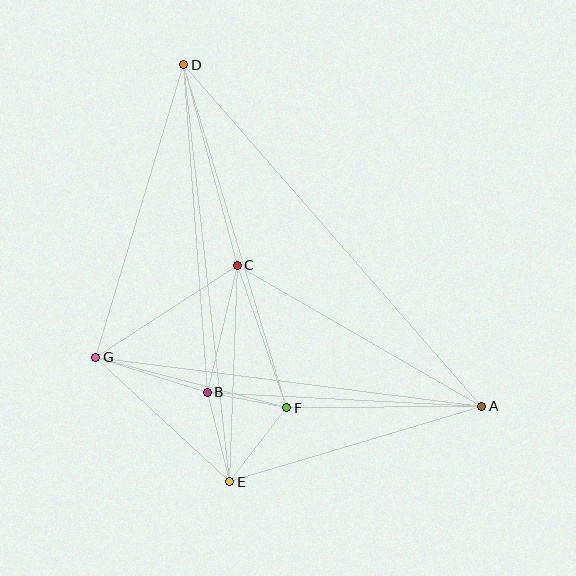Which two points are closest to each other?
Points B and F are closest to each other.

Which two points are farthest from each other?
Points A and D are farthest from each other.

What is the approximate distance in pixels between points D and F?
The distance between D and F is approximately 359 pixels.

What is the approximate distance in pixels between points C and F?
The distance between C and F is approximately 151 pixels.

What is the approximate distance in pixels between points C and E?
The distance between C and E is approximately 217 pixels.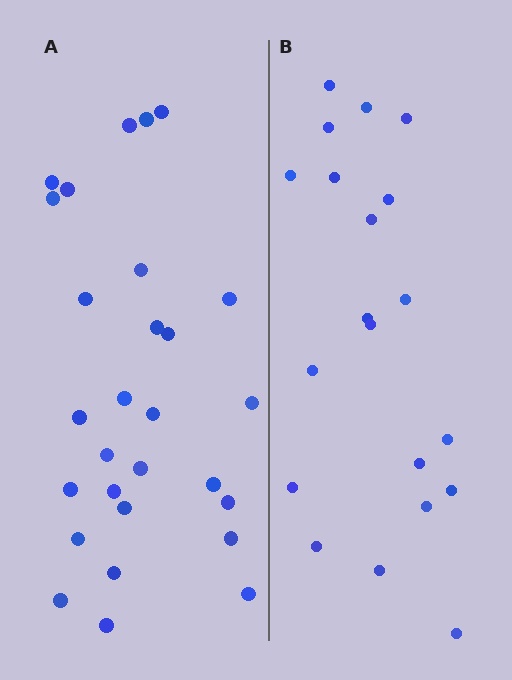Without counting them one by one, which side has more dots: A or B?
Region A (the left region) has more dots.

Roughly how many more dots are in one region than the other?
Region A has roughly 8 or so more dots than region B.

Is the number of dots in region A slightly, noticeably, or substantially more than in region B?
Region A has noticeably more, but not dramatically so. The ratio is roughly 1.4 to 1.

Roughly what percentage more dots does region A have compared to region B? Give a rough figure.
About 40% more.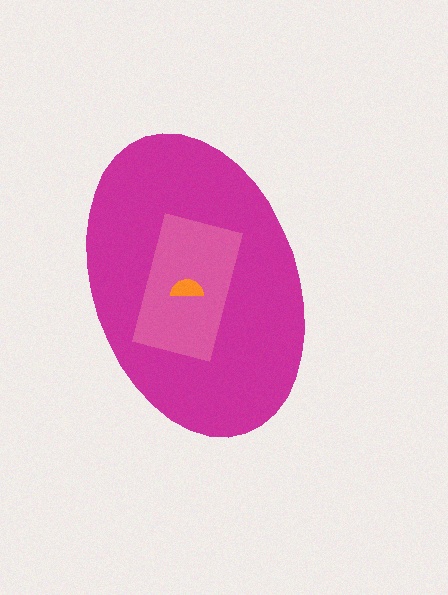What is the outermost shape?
The magenta ellipse.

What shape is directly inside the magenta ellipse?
The pink rectangle.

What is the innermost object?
The orange semicircle.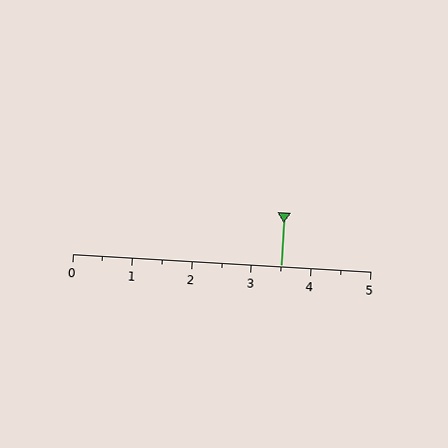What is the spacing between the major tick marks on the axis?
The major ticks are spaced 1 apart.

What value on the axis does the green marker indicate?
The marker indicates approximately 3.5.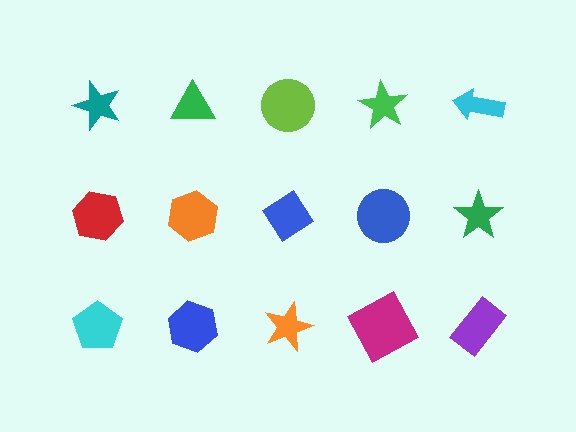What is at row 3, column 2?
A blue hexagon.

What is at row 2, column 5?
A green star.